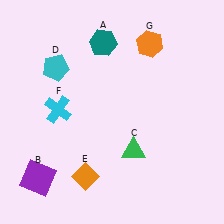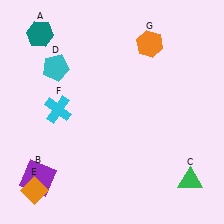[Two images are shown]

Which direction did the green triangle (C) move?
The green triangle (C) moved right.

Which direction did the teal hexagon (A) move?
The teal hexagon (A) moved left.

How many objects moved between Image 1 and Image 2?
3 objects moved between the two images.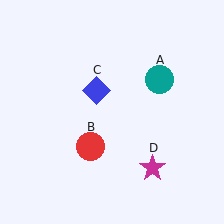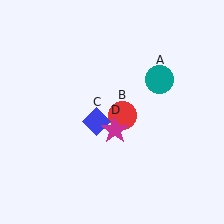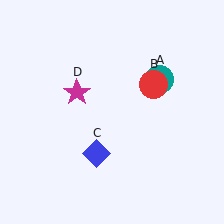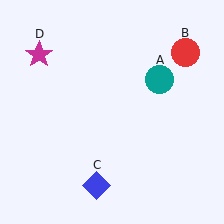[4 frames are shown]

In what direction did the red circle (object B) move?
The red circle (object B) moved up and to the right.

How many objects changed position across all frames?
3 objects changed position: red circle (object B), blue diamond (object C), magenta star (object D).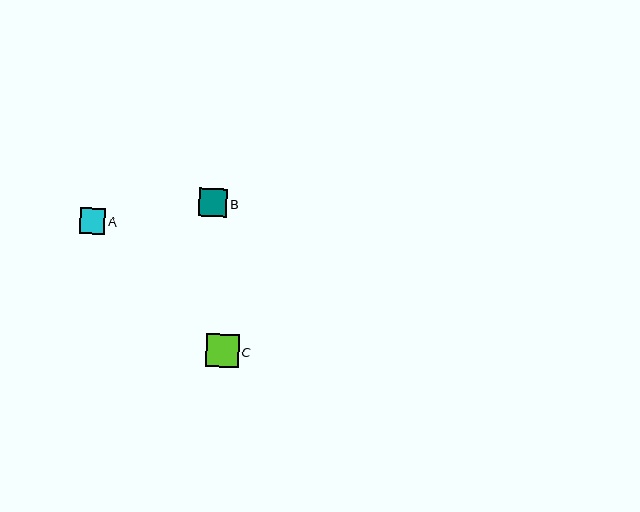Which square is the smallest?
Square A is the smallest with a size of approximately 25 pixels.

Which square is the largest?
Square C is the largest with a size of approximately 32 pixels.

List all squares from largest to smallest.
From largest to smallest: C, B, A.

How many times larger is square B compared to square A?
Square B is approximately 1.1 times the size of square A.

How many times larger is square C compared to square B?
Square C is approximately 1.1 times the size of square B.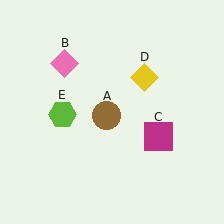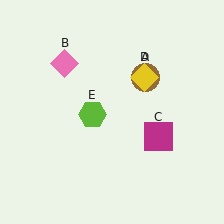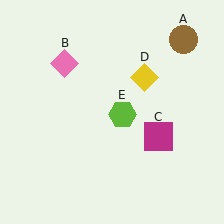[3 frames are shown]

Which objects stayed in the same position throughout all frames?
Pink diamond (object B) and magenta square (object C) and yellow diamond (object D) remained stationary.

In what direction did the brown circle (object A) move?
The brown circle (object A) moved up and to the right.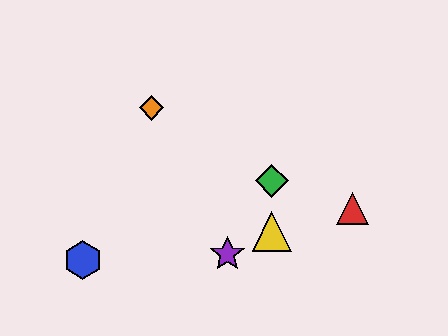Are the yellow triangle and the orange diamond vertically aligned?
No, the yellow triangle is at x≈272 and the orange diamond is at x≈152.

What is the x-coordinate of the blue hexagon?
The blue hexagon is at x≈83.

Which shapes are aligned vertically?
The green diamond, the yellow triangle are aligned vertically.